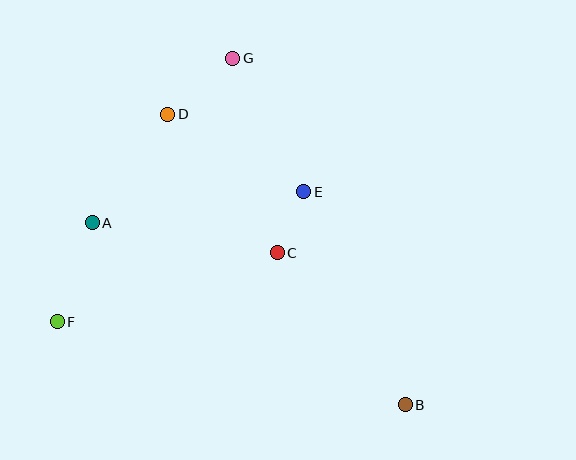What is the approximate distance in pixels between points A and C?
The distance between A and C is approximately 187 pixels.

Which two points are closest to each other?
Points C and E are closest to each other.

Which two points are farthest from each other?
Points B and G are farthest from each other.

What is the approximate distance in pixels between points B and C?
The distance between B and C is approximately 198 pixels.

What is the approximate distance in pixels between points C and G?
The distance between C and G is approximately 200 pixels.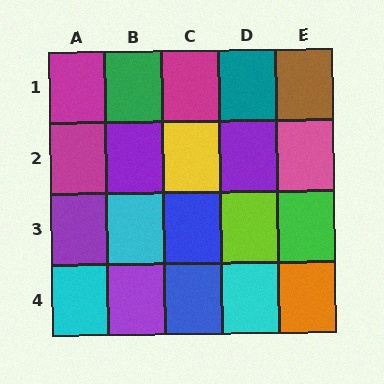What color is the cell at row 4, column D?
Cyan.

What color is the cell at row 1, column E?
Brown.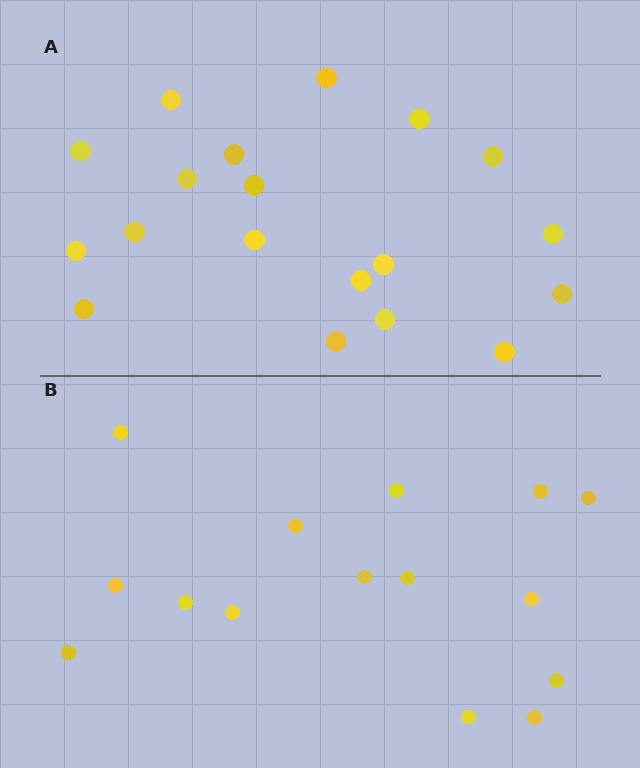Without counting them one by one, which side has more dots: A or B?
Region A (the top region) has more dots.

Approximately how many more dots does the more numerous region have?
Region A has about 4 more dots than region B.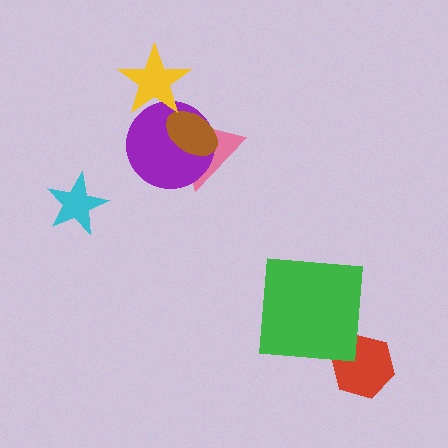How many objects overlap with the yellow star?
1 object overlaps with the yellow star.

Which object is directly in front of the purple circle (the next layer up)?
The brown ellipse is directly in front of the purple circle.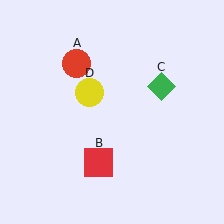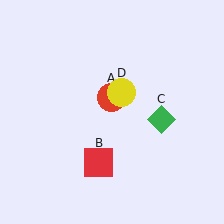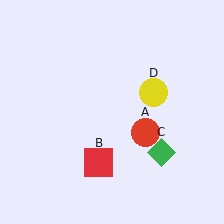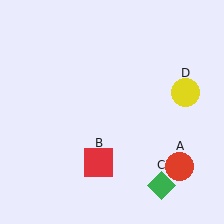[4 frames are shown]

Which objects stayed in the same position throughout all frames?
Red square (object B) remained stationary.